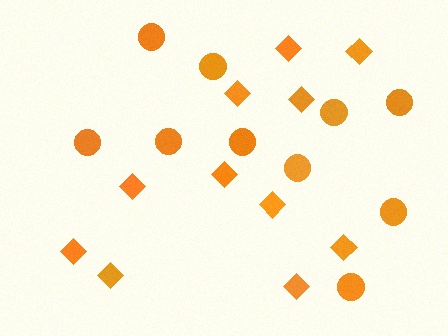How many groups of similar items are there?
There are 2 groups: one group of diamonds (11) and one group of circles (10).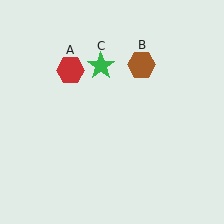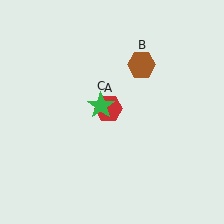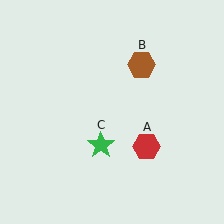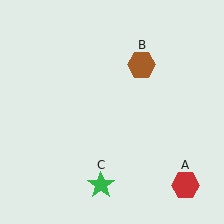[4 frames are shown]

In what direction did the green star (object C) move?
The green star (object C) moved down.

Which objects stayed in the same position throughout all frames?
Brown hexagon (object B) remained stationary.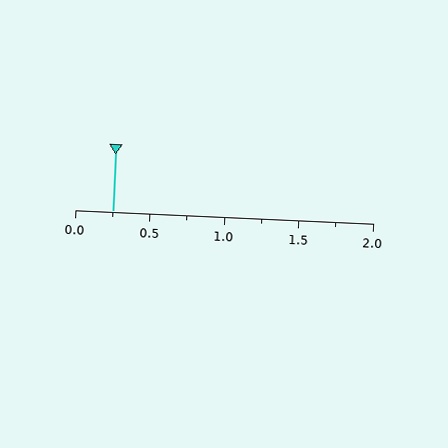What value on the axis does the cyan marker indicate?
The marker indicates approximately 0.25.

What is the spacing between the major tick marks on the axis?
The major ticks are spaced 0.5 apart.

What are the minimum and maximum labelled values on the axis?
The axis runs from 0.0 to 2.0.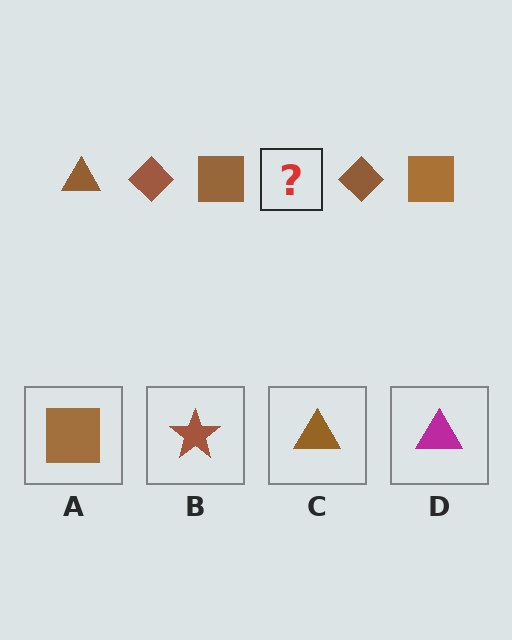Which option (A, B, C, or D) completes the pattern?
C.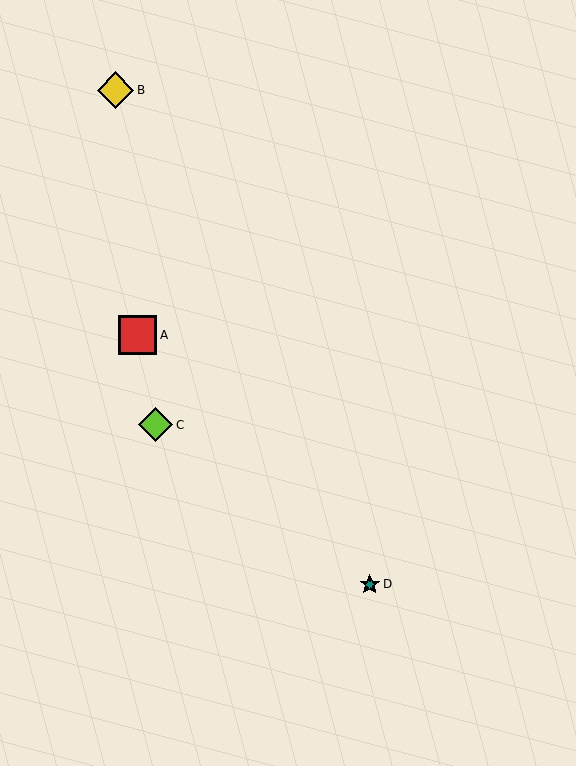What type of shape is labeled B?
Shape B is a yellow diamond.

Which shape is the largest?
The red square (labeled A) is the largest.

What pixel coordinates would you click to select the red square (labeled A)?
Click at (137, 335) to select the red square A.